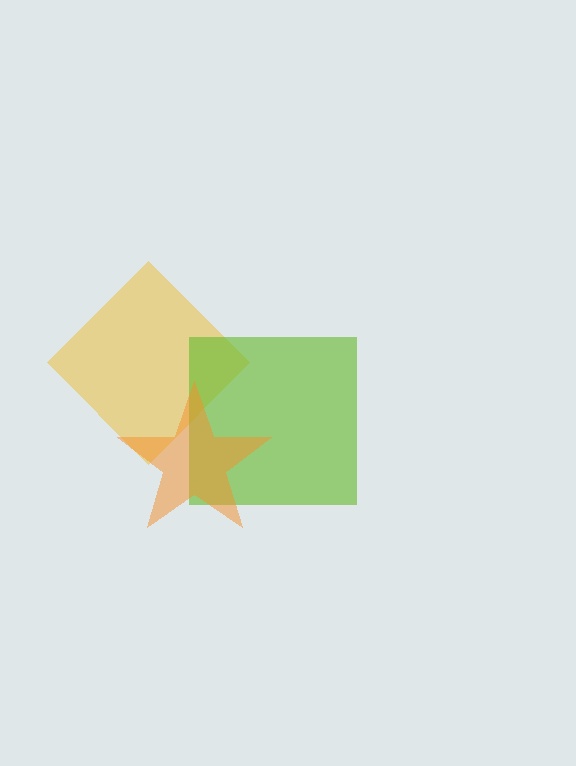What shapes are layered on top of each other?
The layered shapes are: a yellow diamond, a lime square, an orange star.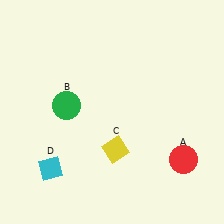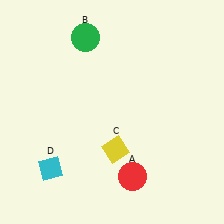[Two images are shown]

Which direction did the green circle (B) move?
The green circle (B) moved up.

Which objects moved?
The objects that moved are: the red circle (A), the green circle (B).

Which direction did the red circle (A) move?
The red circle (A) moved left.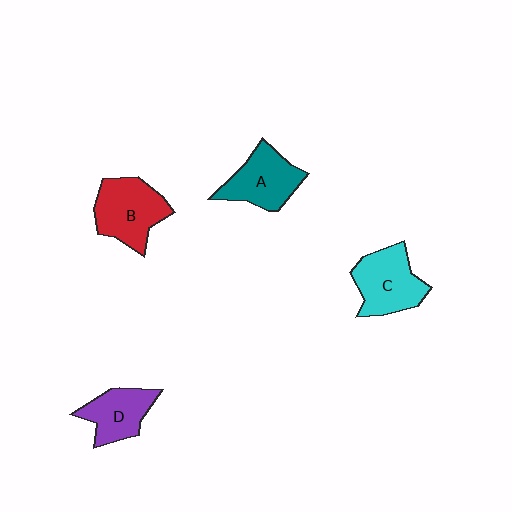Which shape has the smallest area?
Shape D (purple).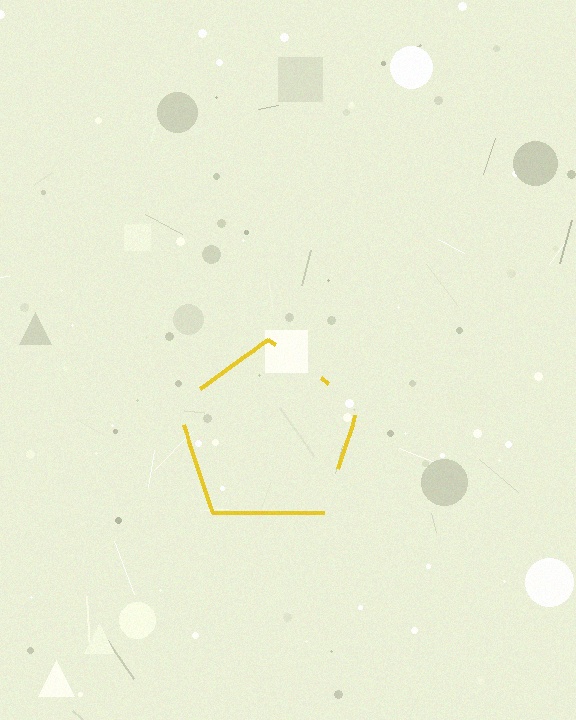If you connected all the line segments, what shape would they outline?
They would outline a pentagon.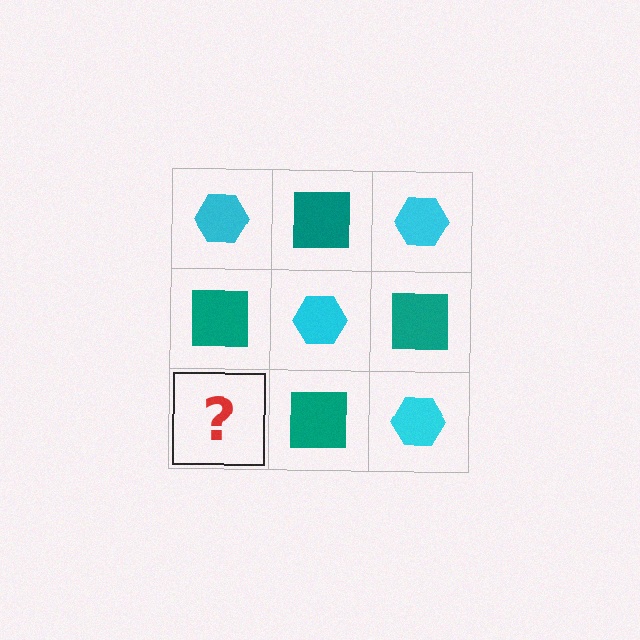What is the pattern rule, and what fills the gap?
The rule is that it alternates cyan hexagon and teal square in a checkerboard pattern. The gap should be filled with a cyan hexagon.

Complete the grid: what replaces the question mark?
The question mark should be replaced with a cyan hexagon.